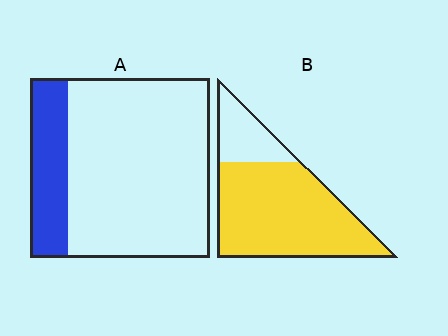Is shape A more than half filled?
No.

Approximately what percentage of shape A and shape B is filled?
A is approximately 20% and B is approximately 80%.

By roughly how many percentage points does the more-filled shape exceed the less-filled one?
By roughly 55 percentage points (B over A).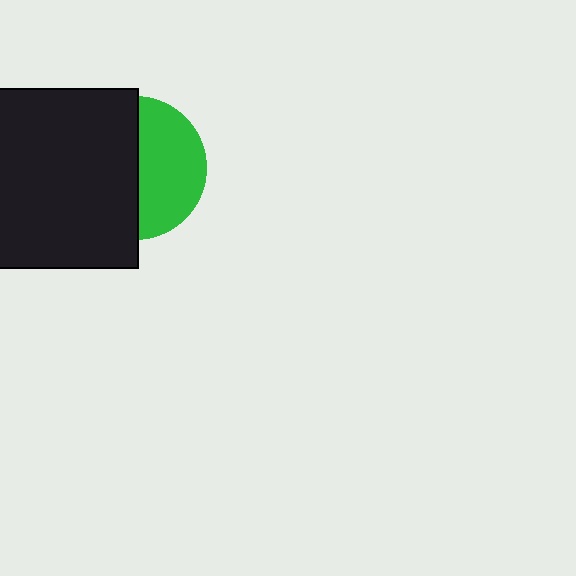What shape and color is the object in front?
The object in front is a black rectangle.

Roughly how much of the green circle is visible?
About half of it is visible (roughly 46%).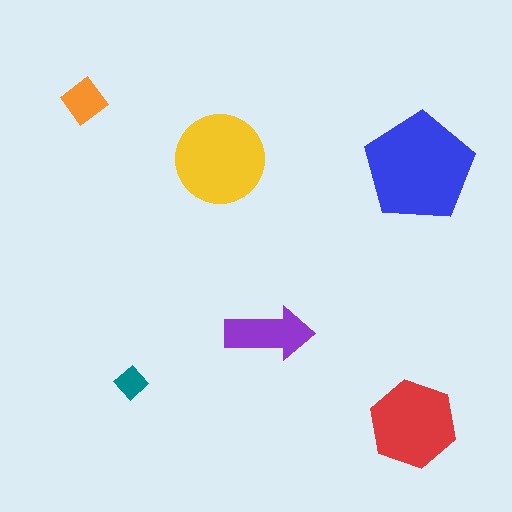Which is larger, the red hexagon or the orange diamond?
The red hexagon.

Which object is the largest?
The blue pentagon.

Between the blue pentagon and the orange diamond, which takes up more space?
The blue pentagon.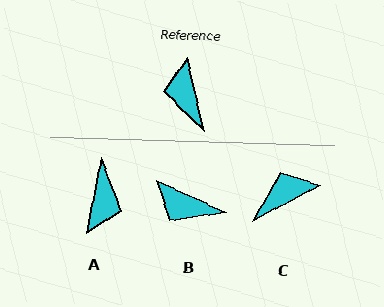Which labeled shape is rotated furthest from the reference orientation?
A, about 156 degrees away.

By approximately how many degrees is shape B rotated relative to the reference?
Approximately 53 degrees counter-clockwise.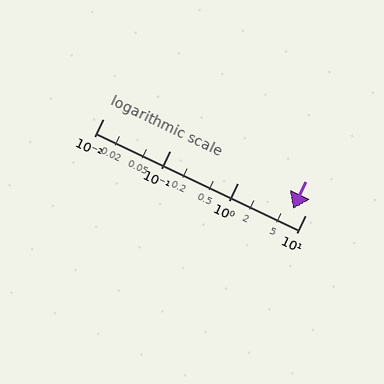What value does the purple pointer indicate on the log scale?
The pointer indicates approximately 6.5.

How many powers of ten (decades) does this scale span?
The scale spans 3 decades, from 0.01 to 10.